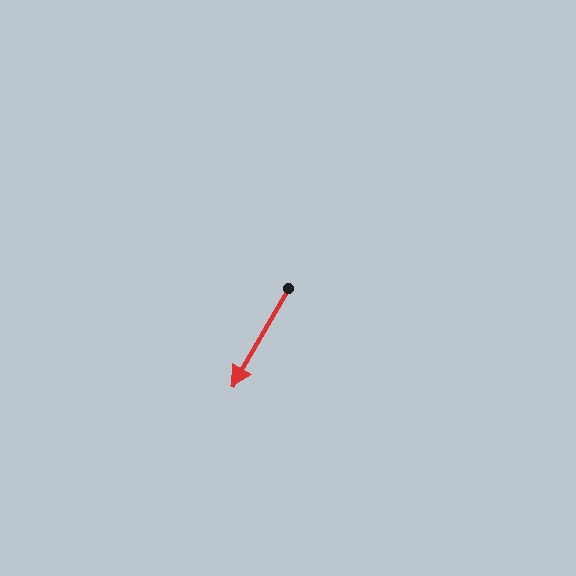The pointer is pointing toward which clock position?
Roughly 7 o'clock.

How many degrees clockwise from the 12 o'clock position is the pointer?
Approximately 210 degrees.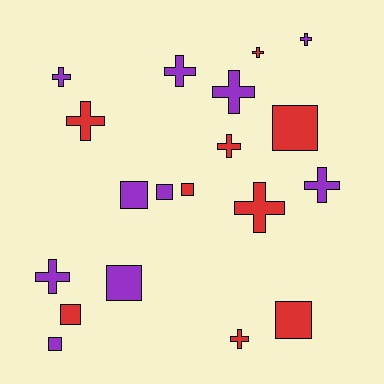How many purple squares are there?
There are 4 purple squares.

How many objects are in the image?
There are 19 objects.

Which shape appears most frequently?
Cross, with 11 objects.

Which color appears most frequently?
Purple, with 10 objects.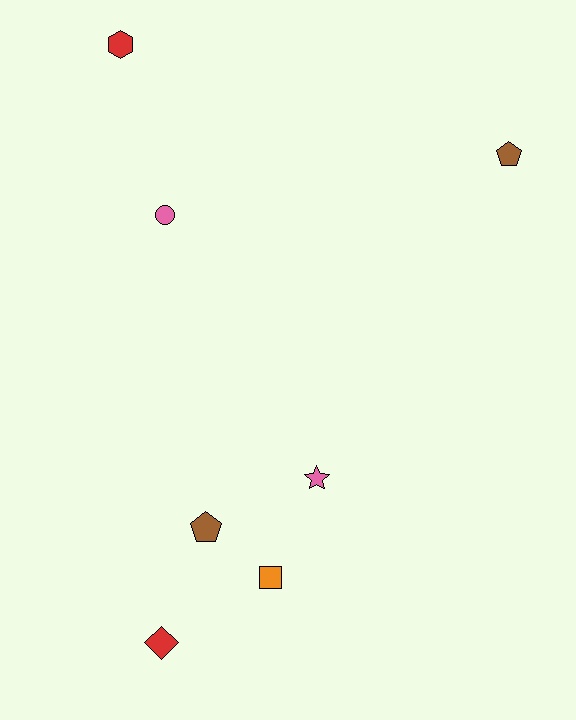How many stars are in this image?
There is 1 star.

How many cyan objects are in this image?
There are no cyan objects.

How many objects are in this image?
There are 7 objects.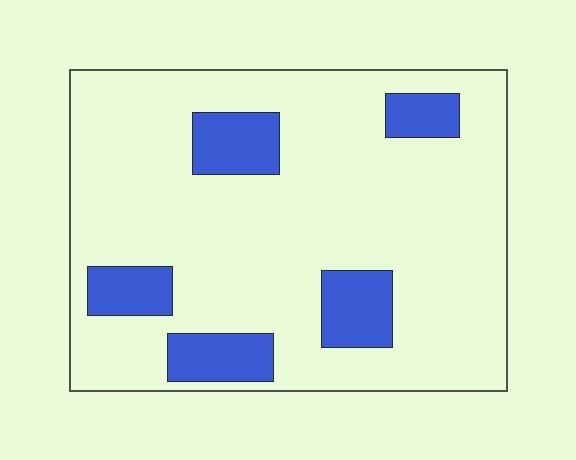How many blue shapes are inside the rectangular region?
5.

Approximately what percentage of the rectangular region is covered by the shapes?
Approximately 15%.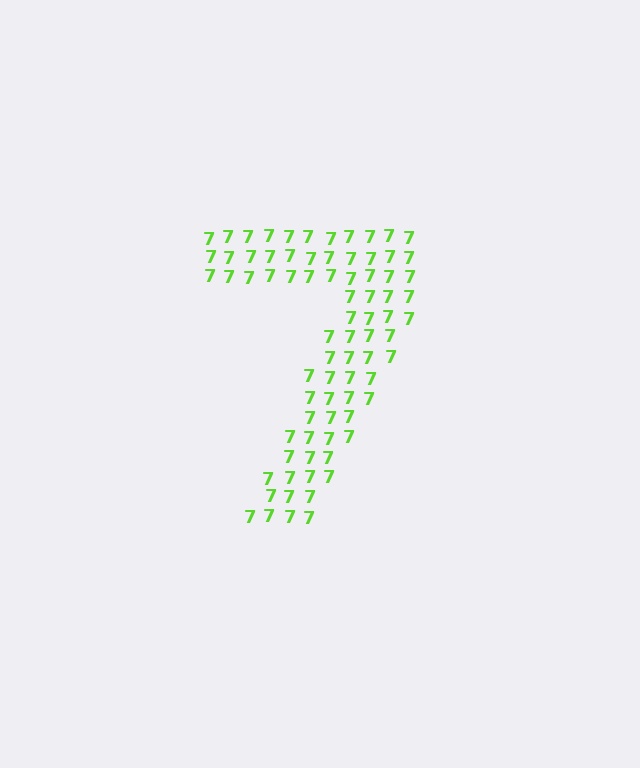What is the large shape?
The large shape is the digit 7.